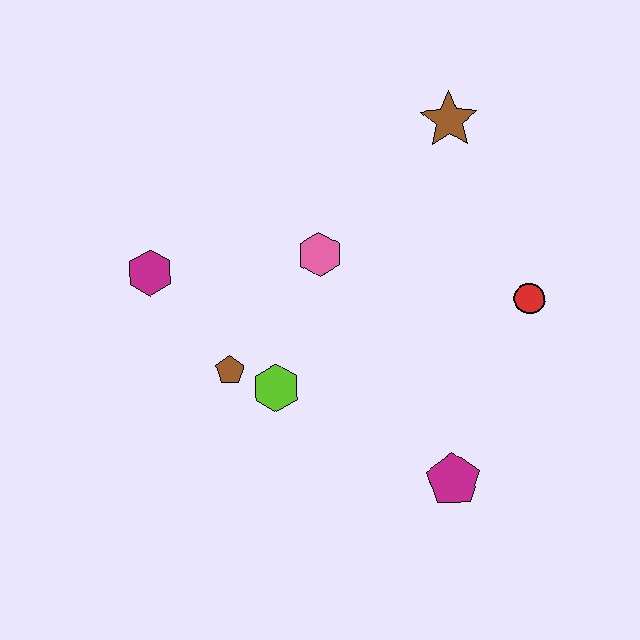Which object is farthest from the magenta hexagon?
The red circle is farthest from the magenta hexagon.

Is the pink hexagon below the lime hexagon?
No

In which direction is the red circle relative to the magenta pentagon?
The red circle is above the magenta pentagon.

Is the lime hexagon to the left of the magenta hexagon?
No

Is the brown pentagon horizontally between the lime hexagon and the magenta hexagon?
Yes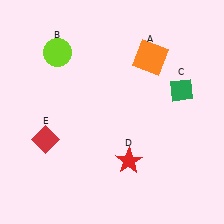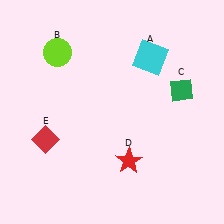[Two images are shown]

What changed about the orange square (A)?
In Image 1, A is orange. In Image 2, it changed to cyan.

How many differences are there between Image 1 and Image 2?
There is 1 difference between the two images.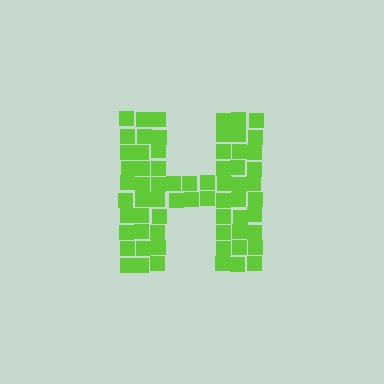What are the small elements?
The small elements are squares.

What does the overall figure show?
The overall figure shows the letter H.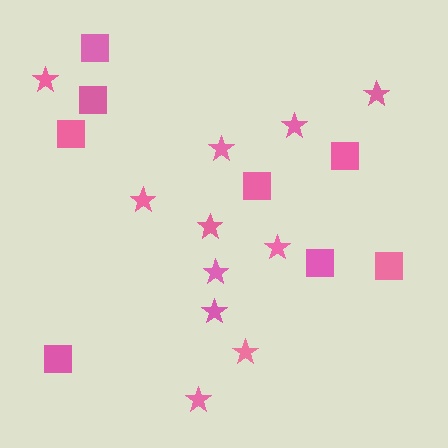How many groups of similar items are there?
There are 2 groups: one group of squares (8) and one group of stars (11).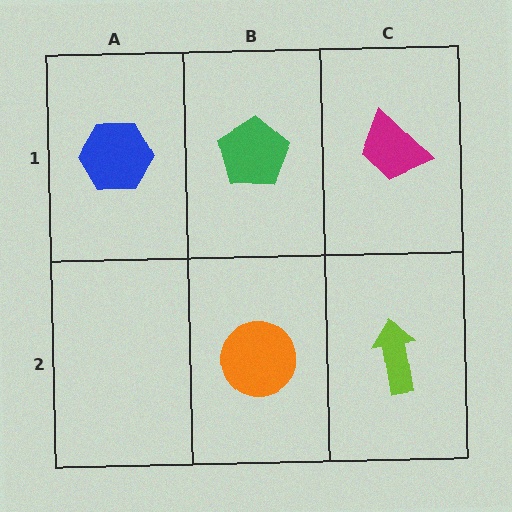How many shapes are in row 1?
3 shapes.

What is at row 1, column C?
A magenta trapezoid.